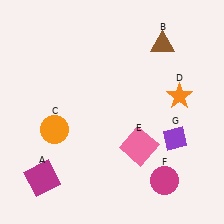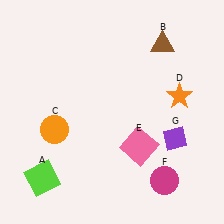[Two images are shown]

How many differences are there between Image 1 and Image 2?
There is 1 difference between the two images.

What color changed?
The square (A) changed from magenta in Image 1 to lime in Image 2.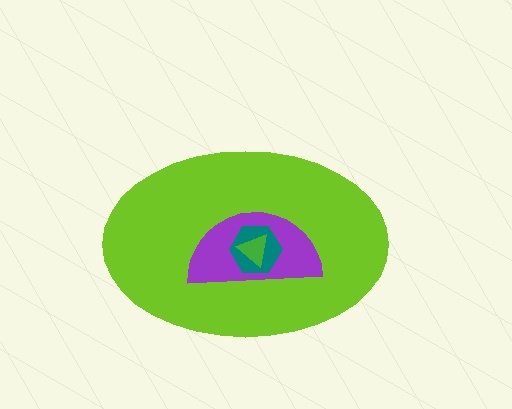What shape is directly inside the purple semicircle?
The teal hexagon.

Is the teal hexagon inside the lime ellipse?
Yes.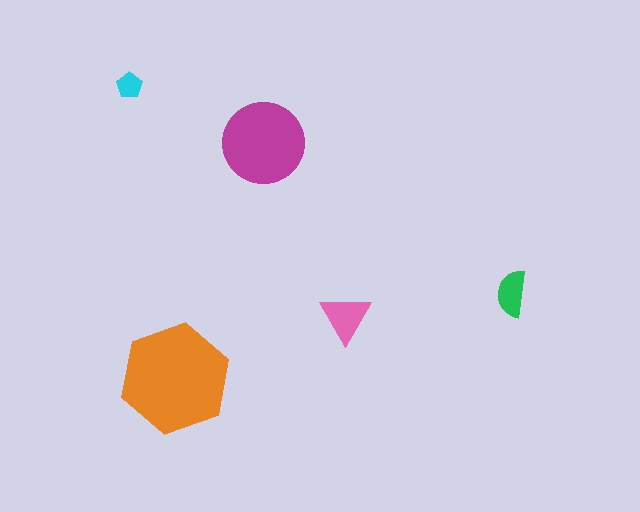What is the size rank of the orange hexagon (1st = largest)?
1st.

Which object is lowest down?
The orange hexagon is bottommost.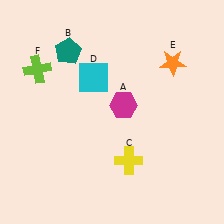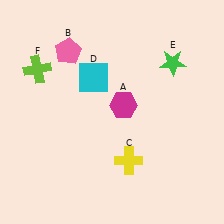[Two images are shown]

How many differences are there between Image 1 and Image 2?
There are 2 differences between the two images.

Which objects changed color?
B changed from teal to pink. E changed from orange to green.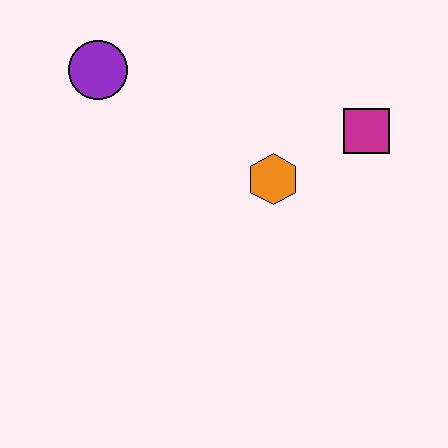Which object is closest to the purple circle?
The orange hexagon is closest to the purple circle.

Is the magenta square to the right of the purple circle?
Yes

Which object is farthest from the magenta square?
The purple circle is farthest from the magenta square.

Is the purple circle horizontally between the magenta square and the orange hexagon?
No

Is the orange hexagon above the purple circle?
No